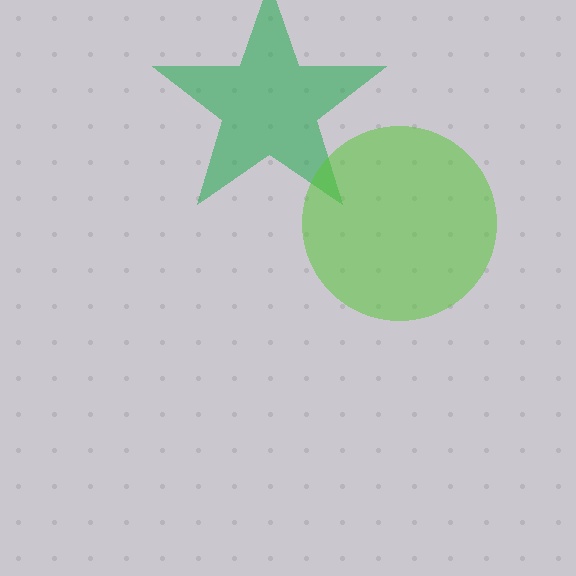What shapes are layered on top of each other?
The layered shapes are: a green star, a lime circle.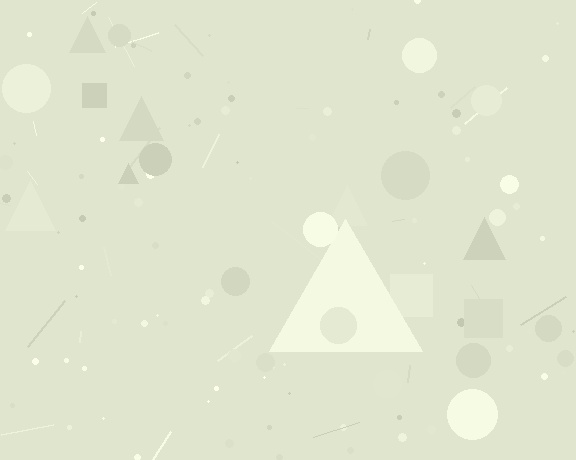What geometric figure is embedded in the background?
A triangle is embedded in the background.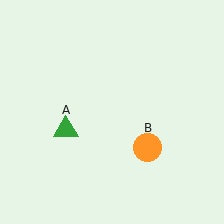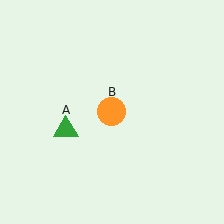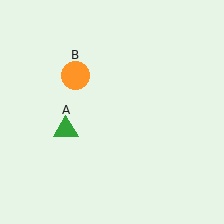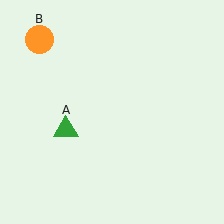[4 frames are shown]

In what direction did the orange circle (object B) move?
The orange circle (object B) moved up and to the left.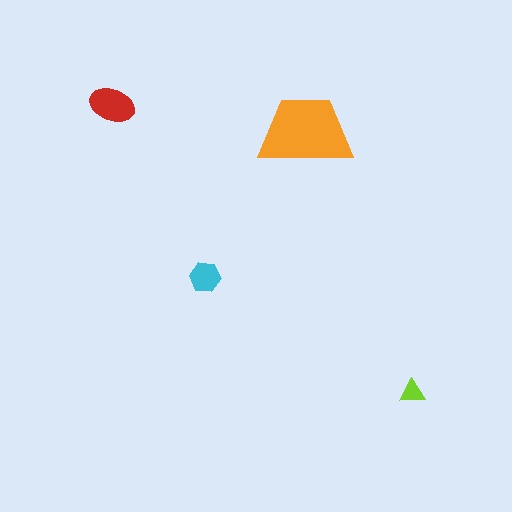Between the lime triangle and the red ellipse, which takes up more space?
The red ellipse.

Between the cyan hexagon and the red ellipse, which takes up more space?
The red ellipse.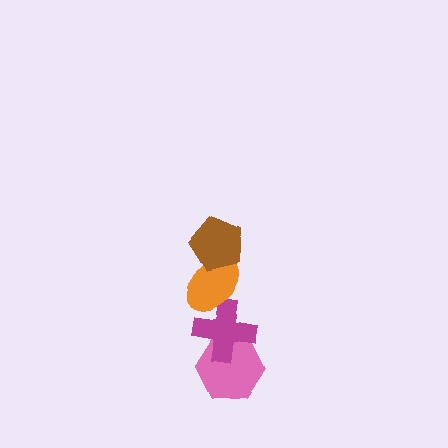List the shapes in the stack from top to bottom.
From top to bottom: the brown pentagon, the orange ellipse, the magenta cross, the pink hexagon.